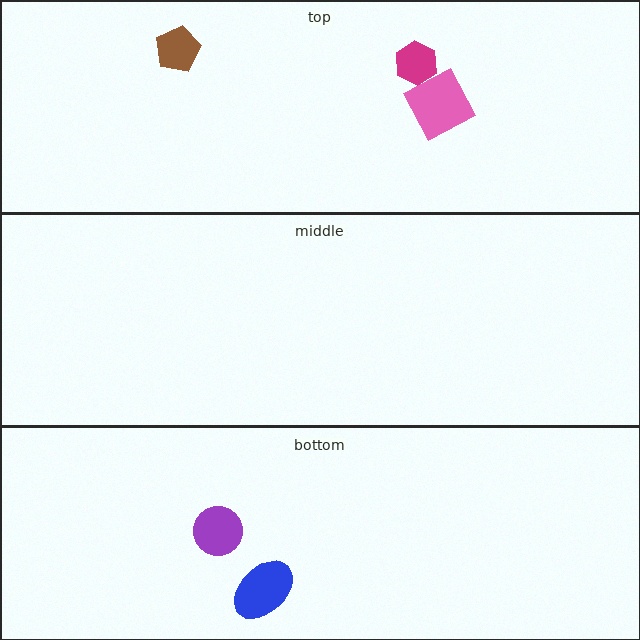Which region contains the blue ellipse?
The bottom region.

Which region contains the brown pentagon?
The top region.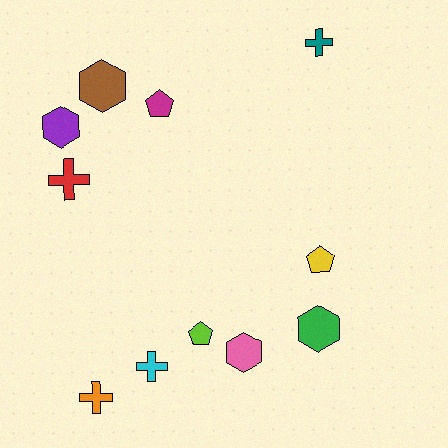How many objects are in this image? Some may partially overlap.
There are 11 objects.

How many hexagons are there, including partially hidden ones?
There are 4 hexagons.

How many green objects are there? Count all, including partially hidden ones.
There is 1 green object.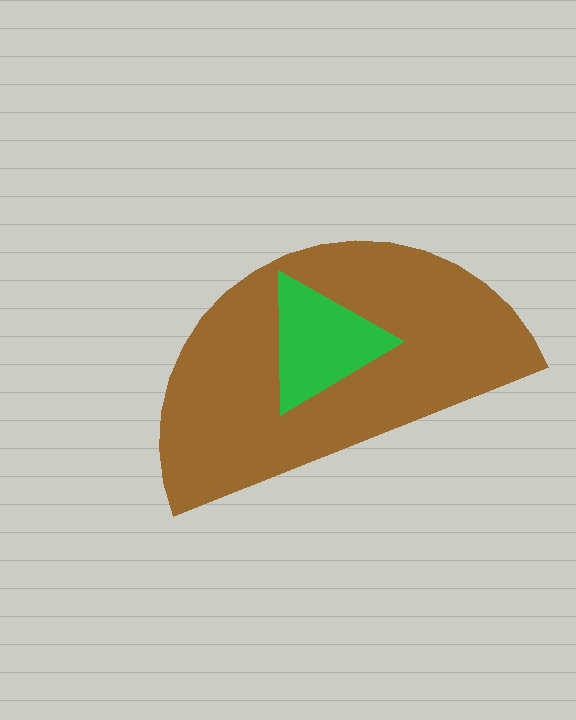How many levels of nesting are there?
2.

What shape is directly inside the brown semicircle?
The green triangle.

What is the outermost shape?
The brown semicircle.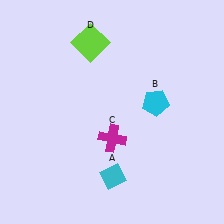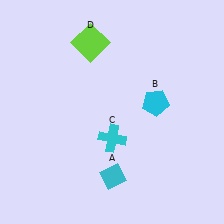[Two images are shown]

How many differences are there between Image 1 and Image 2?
There is 1 difference between the two images.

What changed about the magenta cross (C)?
In Image 1, C is magenta. In Image 2, it changed to cyan.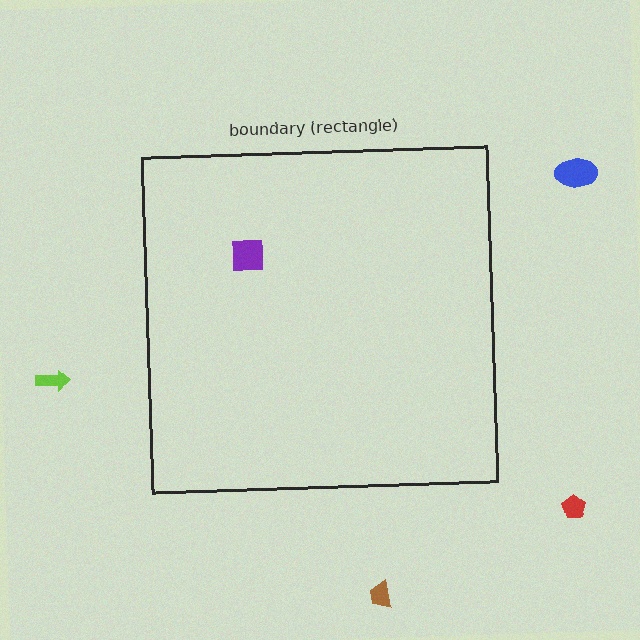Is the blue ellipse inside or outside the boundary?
Outside.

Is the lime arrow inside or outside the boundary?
Outside.